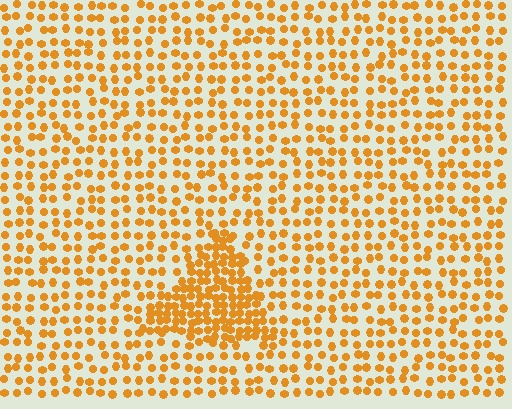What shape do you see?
I see a triangle.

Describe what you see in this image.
The image contains small orange elements arranged at two different densities. A triangle-shaped region is visible where the elements are more densely packed than the surrounding area.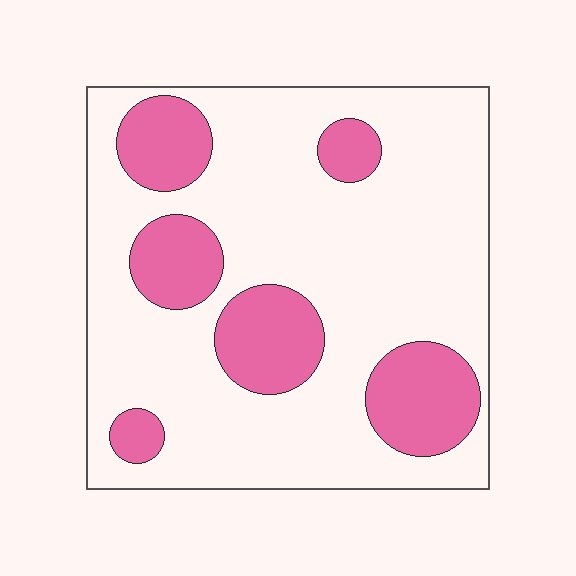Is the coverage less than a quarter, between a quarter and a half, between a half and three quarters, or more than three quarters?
Less than a quarter.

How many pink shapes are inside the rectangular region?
6.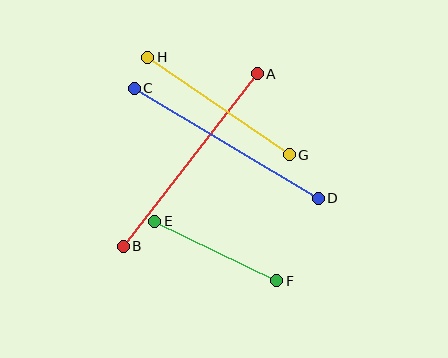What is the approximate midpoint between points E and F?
The midpoint is at approximately (216, 251) pixels.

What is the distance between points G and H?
The distance is approximately 172 pixels.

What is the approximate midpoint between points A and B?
The midpoint is at approximately (190, 160) pixels.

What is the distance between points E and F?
The distance is approximately 136 pixels.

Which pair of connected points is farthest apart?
Points A and B are farthest apart.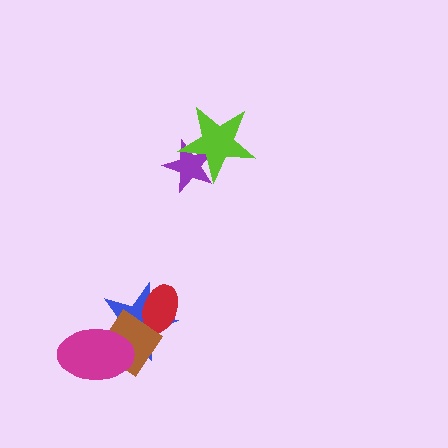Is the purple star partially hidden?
Yes, it is partially covered by another shape.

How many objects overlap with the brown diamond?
3 objects overlap with the brown diamond.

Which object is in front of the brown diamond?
The magenta ellipse is in front of the brown diamond.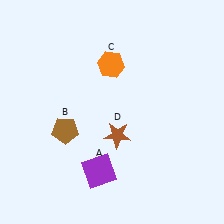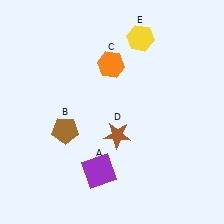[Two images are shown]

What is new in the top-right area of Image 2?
A yellow hexagon (E) was added in the top-right area of Image 2.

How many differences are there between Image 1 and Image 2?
There is 1 difference between the two images.